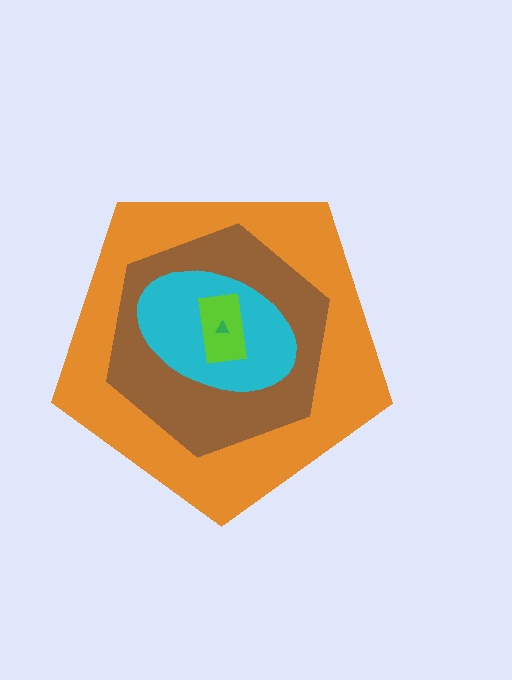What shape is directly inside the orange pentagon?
The brown hexagon.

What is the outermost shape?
The orange pentagon.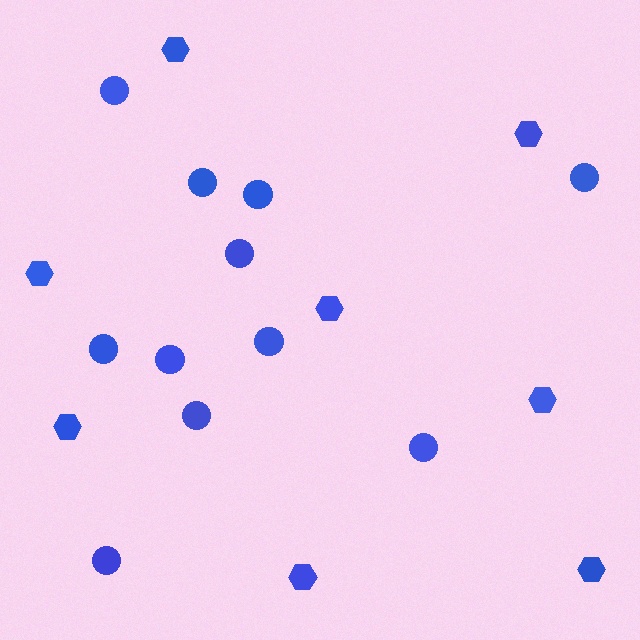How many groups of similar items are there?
There are 2 groups: one group of circles (11) and one group of hexagons (8).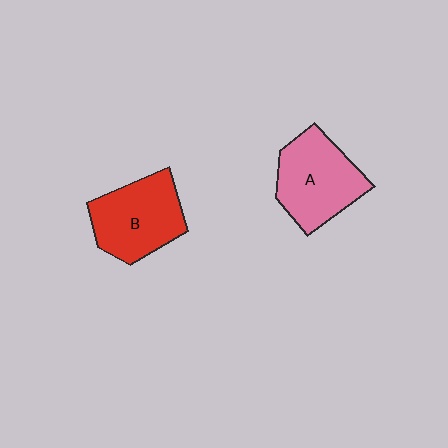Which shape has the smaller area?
Shape B (red).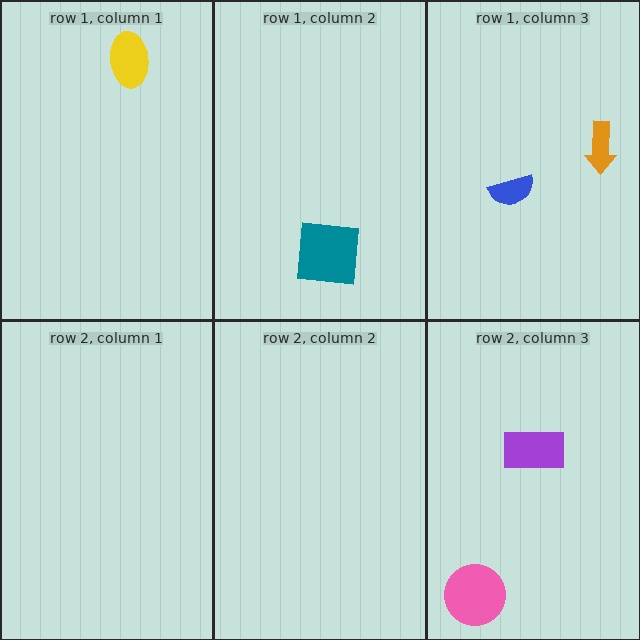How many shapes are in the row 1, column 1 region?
1.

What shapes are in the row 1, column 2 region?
The teal square.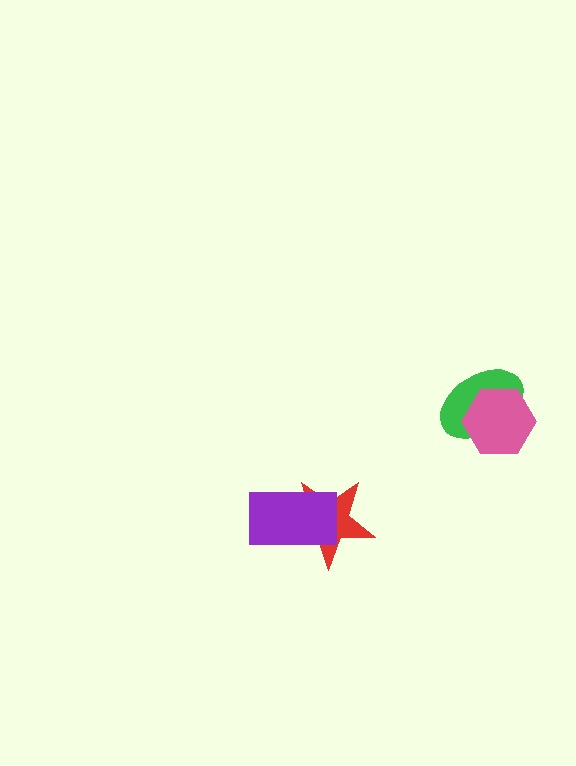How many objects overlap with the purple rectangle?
1 object overlaps with the purple rectangle.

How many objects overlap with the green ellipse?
1 object overlaps with the green ellipse.